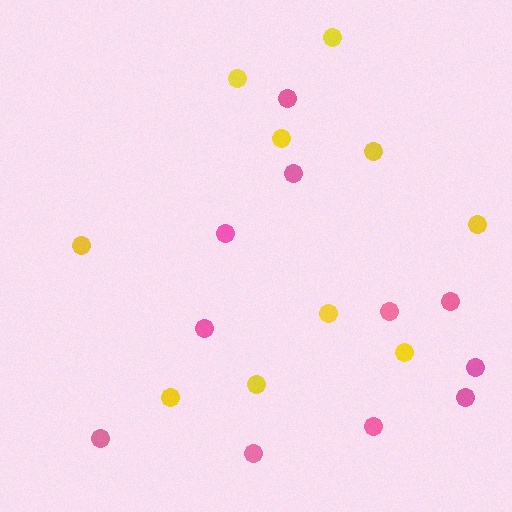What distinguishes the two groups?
There are 2 groups: one group of pink circles (11) and one group of yellow circles (10).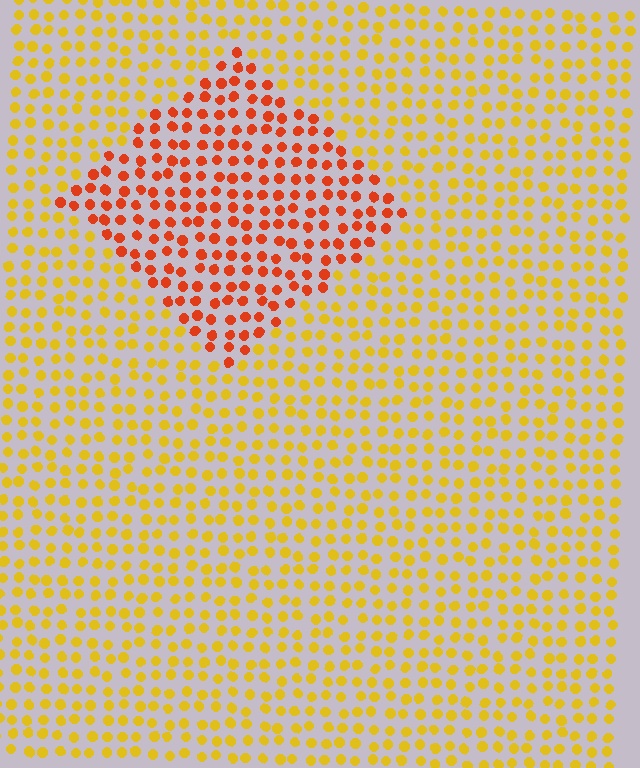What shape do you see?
I see a diamond.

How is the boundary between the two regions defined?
The boundary is defined purely by a slight shift in hue (about 40 degrees). Spacing, size, and orientation are identical on both sides.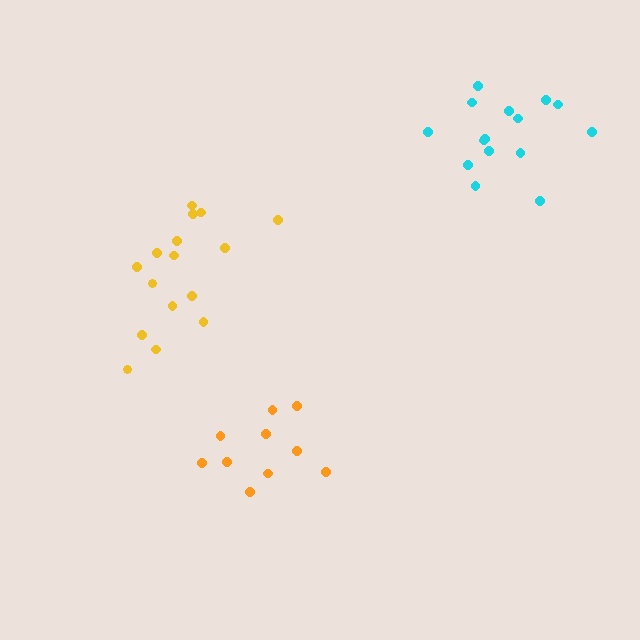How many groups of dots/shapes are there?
There are 3 groups.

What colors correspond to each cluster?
The clusters are colored: orange, cyan, yellow.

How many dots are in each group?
Group 1: 10 dots, Group 2: 15 dots, Group 3: 16 dots (41 total).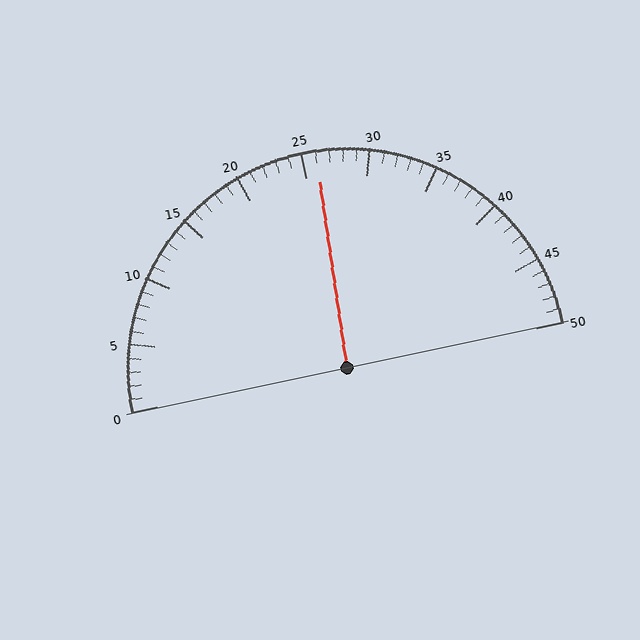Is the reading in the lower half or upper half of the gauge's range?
The reading is in the upper half of the range (0 to 50).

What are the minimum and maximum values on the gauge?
The gauge ranges from 0 to 50.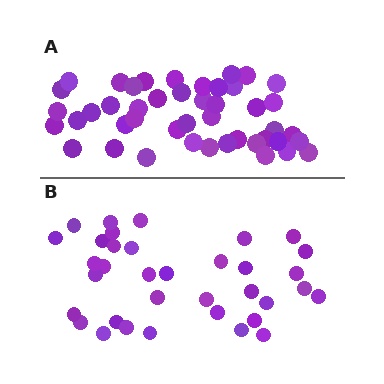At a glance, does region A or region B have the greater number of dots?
Region A (the top region) has more dots.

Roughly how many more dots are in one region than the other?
Region A has roughly 10 or so more dots than region B.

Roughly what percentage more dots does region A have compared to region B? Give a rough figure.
About 30% more.